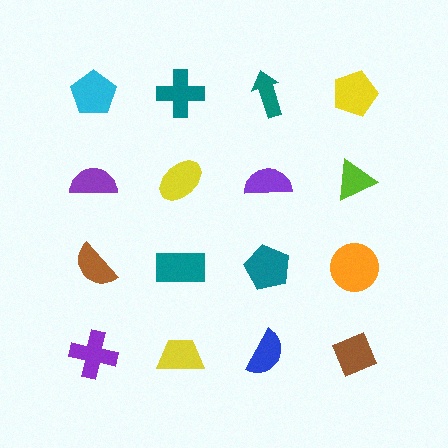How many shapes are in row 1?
4 shapes.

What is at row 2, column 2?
A yellow ellipse.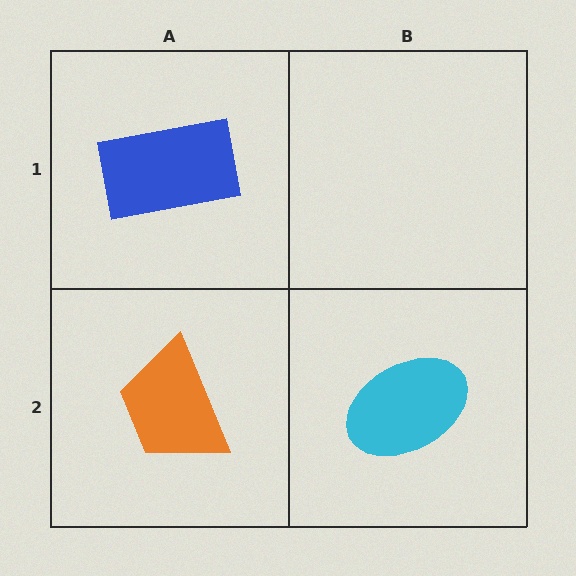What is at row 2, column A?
An orange trapezoid.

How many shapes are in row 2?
2 shapes.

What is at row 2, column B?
A cyan ellipse.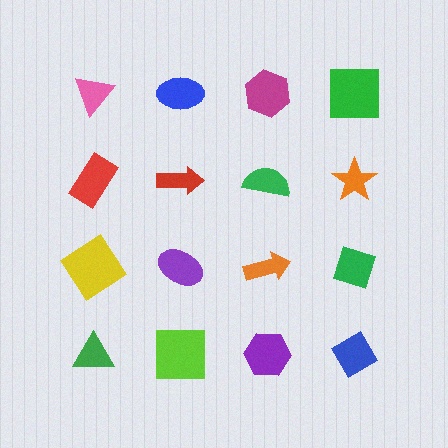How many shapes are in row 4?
4 shapes.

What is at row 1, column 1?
A pink triangle.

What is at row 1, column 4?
A green square.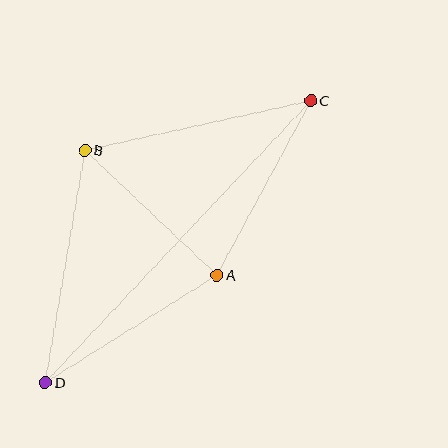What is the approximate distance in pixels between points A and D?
The distance between A and D is approximately 202 pixels.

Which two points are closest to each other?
Points A and B are closest to each other.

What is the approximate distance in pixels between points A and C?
The distance between A and C is approximately 198 pixels.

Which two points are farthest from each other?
Points C and D are farthest from each other.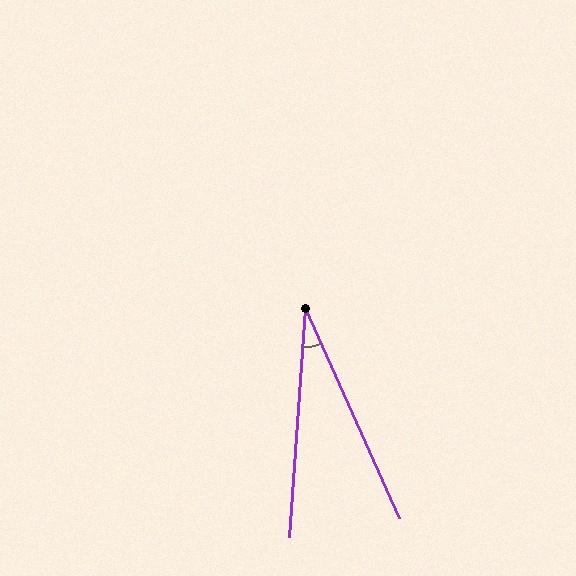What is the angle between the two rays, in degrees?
Approximately 28 degrees.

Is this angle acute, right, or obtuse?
It is acute.